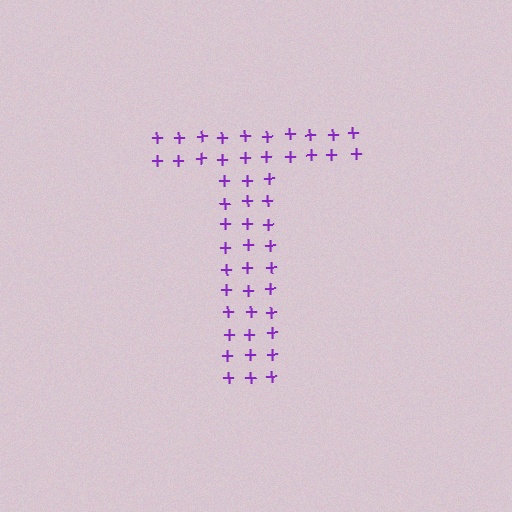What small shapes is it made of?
It is made of small plus signs.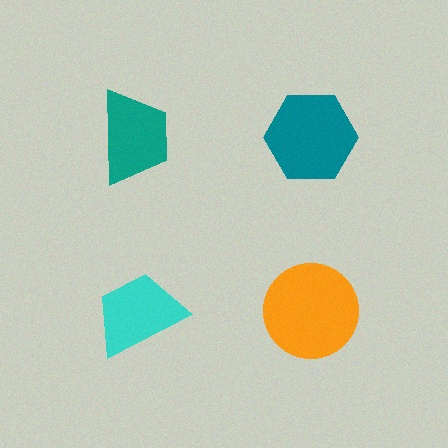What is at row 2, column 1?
A cyan trapezoid.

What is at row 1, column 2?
A teal hexagon.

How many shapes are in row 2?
2 shapes.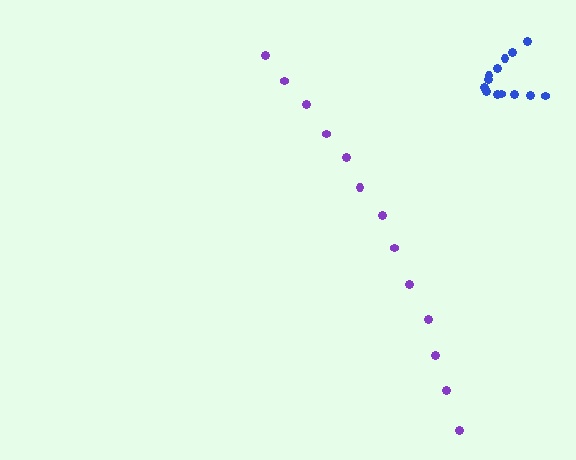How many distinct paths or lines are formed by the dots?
There are 2 distinct paths.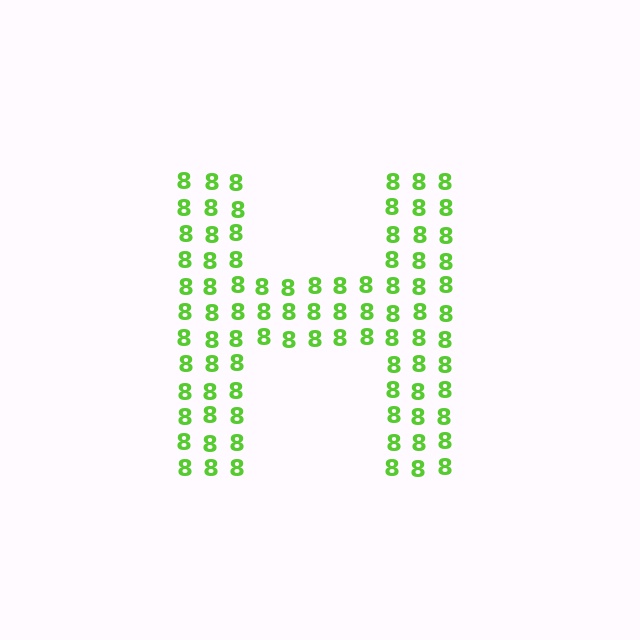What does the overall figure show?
The overall figure shows the letter H.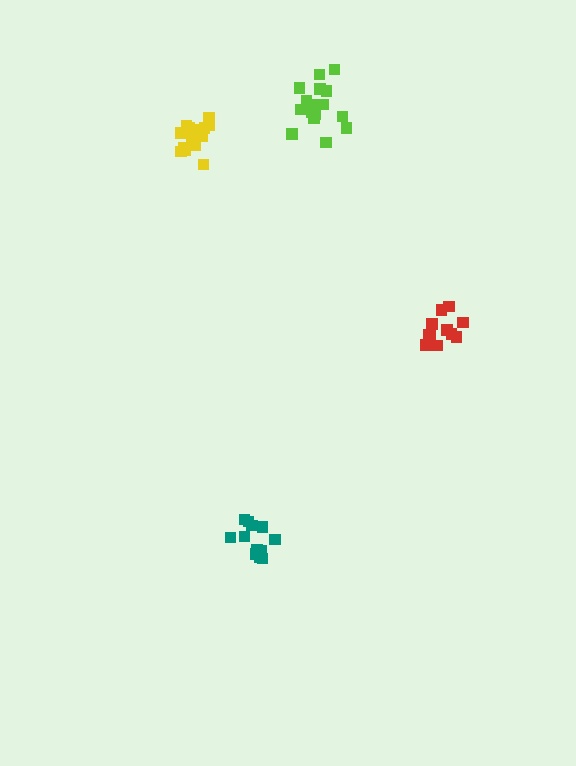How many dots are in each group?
Group 1: 12 dots, Group 2: 15 dots, Group 3: 16 dots, Group 4: 11 dots (54 total).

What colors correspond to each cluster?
The clusters are colored: teal, yellow, lime, red.